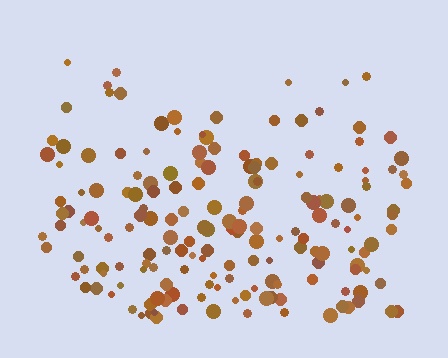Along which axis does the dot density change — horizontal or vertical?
Vertical.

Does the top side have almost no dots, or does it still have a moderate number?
Still a moderate number, just noticeably fewer than the bottom.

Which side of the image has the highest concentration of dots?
The bottom.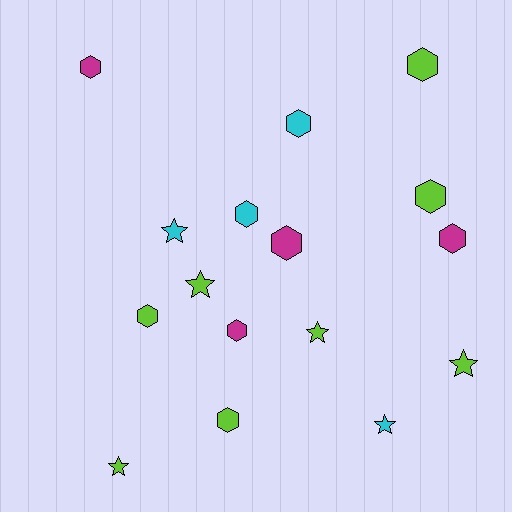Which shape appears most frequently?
Hexagon, with 10 objects.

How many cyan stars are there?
There are 2 cyan stars.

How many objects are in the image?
There are 16 objects.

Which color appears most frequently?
Lime, with 8 objects.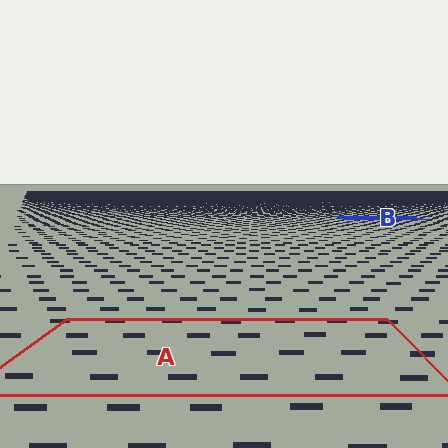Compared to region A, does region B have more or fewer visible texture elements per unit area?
Region B has more texture elements per unit area — they are packed more densely because it is farther away.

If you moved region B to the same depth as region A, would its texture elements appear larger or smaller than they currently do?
They would appear larger. At a closer depth, the same texture elements are projected at a bigger on-screen size.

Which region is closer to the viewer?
Region A is closer. The texture elements there are larger and more spread out.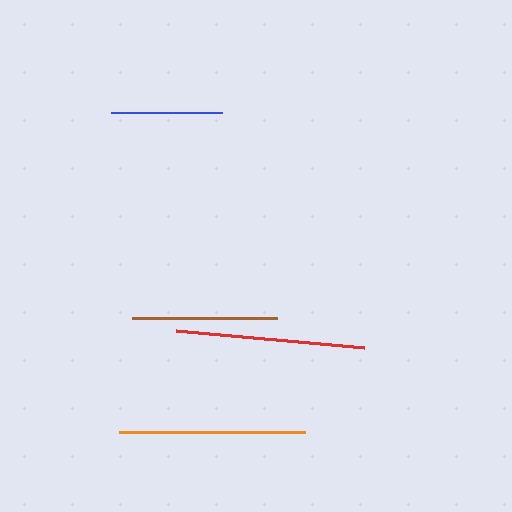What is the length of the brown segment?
The brown segment is approximately 145 pixels long.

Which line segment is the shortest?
The blue line is the shortest at approximately 111 pixels.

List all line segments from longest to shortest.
From longest to shortest: red, orange, brown, blue.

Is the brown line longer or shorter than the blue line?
The brown line is longer than the blue line.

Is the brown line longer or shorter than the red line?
The red line is longer than the brown line.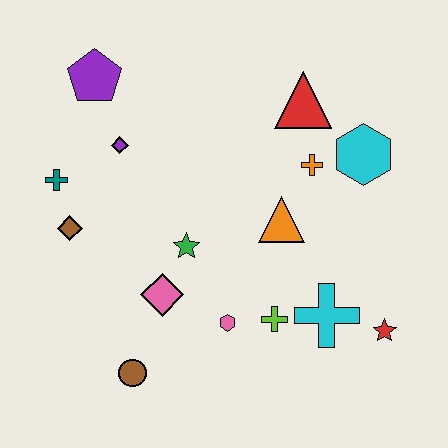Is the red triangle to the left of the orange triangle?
No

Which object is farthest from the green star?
The red star is farthest from the green star.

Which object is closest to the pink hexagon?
The lime cross is closest to the pink hexagon.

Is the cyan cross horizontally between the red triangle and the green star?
No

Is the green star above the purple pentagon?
No